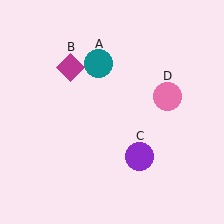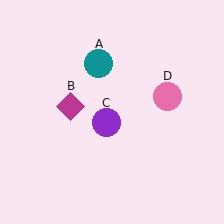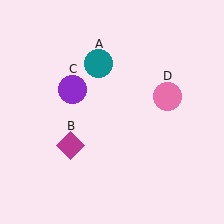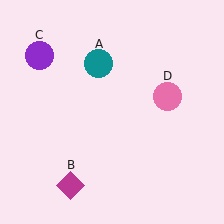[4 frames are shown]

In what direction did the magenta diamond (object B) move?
The magenta diamond (object B) moved down.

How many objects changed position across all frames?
2 objects changed position: magenta diamond (object B), purple circle (object C).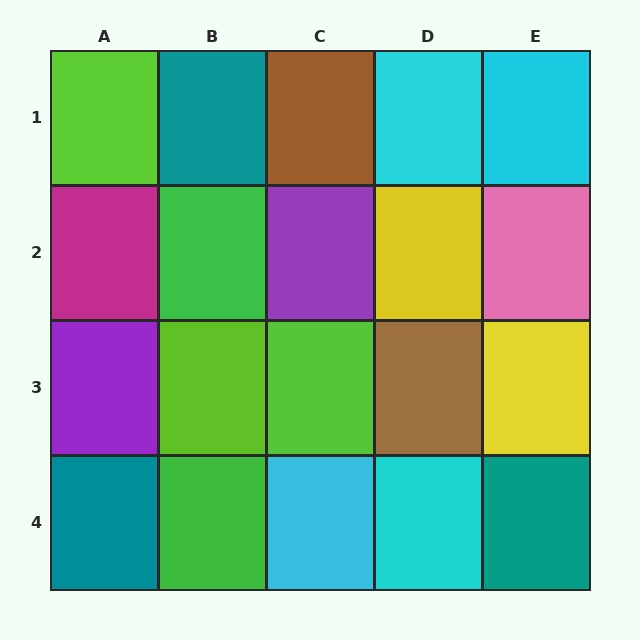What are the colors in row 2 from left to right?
Magenta, green, purple, yellow, pink.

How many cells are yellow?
2 cells are yellow.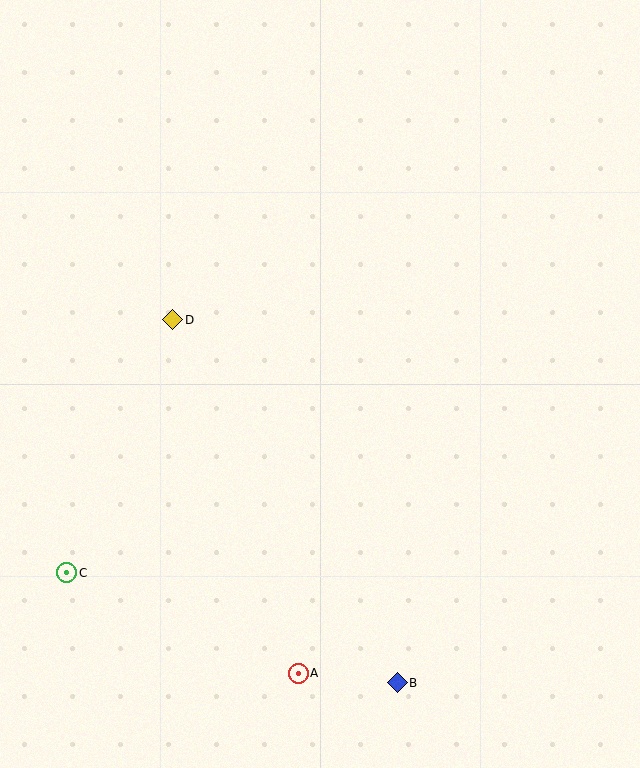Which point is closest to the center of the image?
Point D at (173, 320) is closest to the center.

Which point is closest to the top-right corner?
Point D is closest to the top-right corner.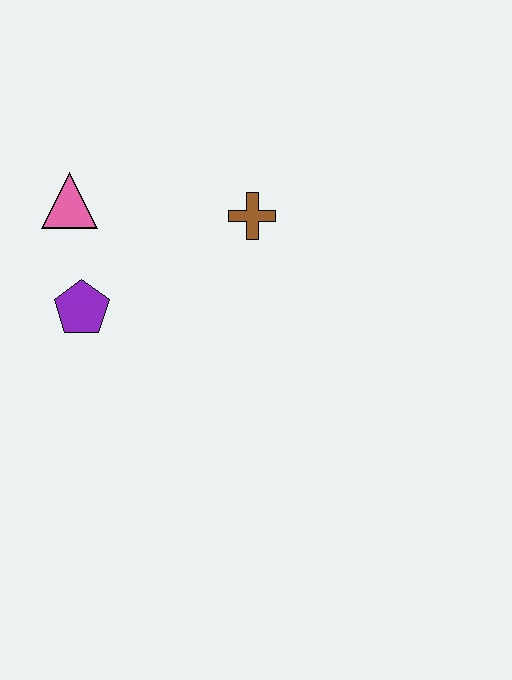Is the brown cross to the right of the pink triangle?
Yes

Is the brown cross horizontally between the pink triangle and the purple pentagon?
No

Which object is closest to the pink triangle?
The purple pentagon is closest to the pink triangle.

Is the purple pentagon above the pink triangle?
No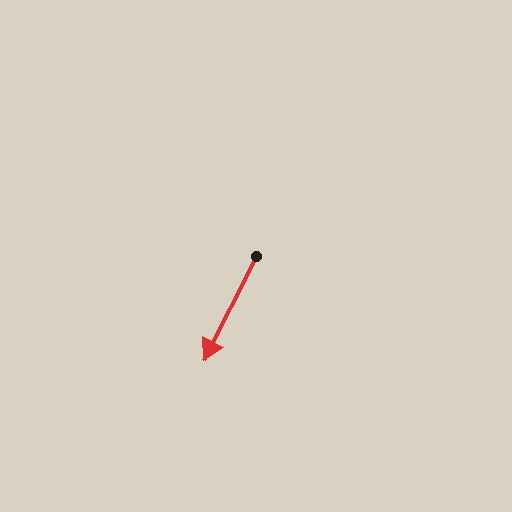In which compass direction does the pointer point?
Southwest.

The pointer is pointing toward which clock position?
Roughly 7 o'clock.